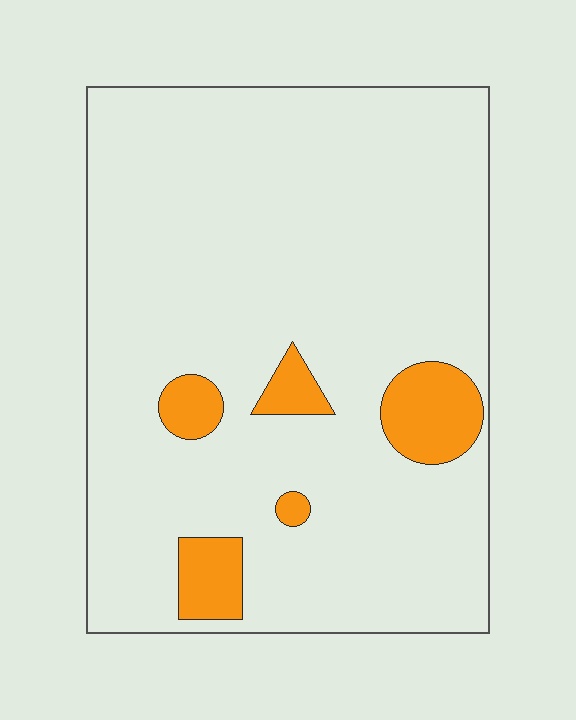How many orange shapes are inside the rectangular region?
5.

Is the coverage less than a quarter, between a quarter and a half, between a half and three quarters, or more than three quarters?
Less than a quarter.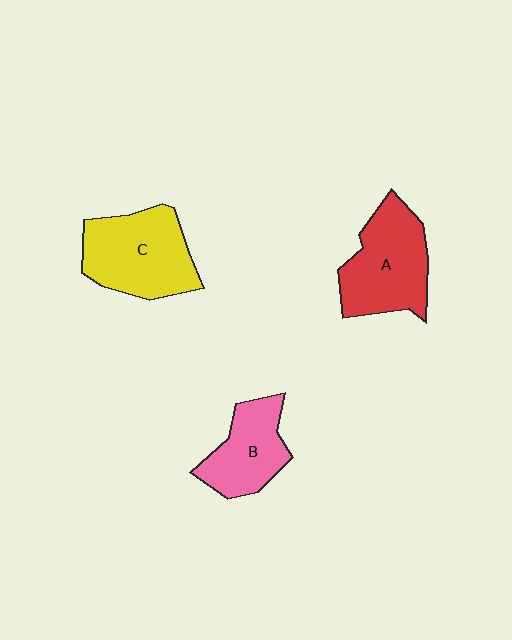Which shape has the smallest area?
Shape B (pink).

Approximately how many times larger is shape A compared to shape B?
Approximately 1.3 times.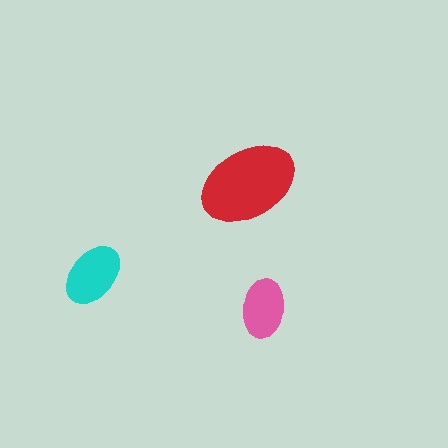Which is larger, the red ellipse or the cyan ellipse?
The red one.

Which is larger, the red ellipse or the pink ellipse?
The red one.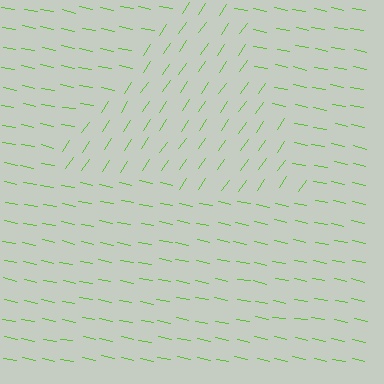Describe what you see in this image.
The image is filled with small lime line segments. A triangle region in the image has lines oriented differently from the surrounding lines, creating a visible texture boundary.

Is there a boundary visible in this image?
Yes, there is a texture boundary formed by a change in line orientation.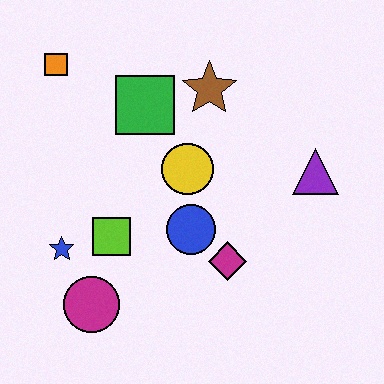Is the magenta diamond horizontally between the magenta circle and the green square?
No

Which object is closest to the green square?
The brown star is closest to the green square.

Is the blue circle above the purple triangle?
No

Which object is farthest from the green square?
The magenta circle is farthest from the green square.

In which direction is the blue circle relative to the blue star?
The blue circle is to the right of the blue star.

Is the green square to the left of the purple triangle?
Yes